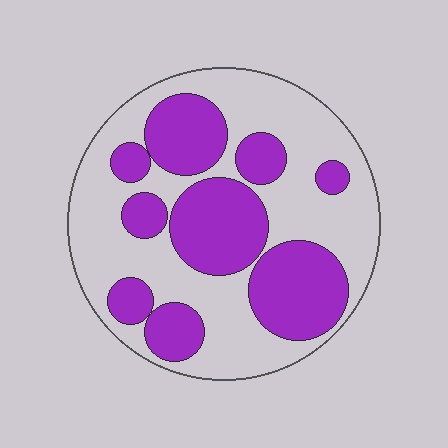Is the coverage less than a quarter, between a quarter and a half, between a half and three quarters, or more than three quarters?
Between a quarter and a half.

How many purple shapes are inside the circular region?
9.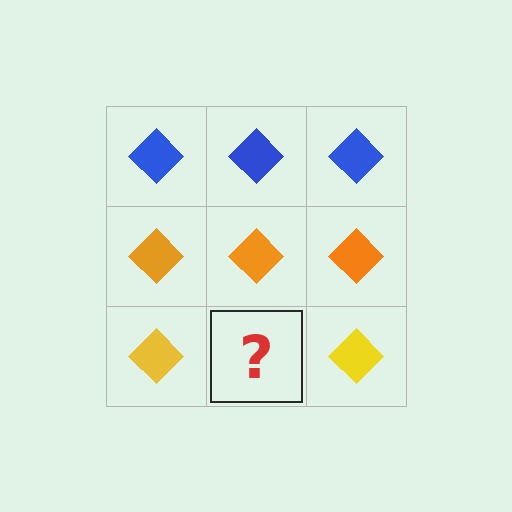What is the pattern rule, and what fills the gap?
The rule is that each row has a consistent color. The gap should be filled with a yellow diamond.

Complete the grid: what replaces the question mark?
The question mark should be replaced with a yellow diamond.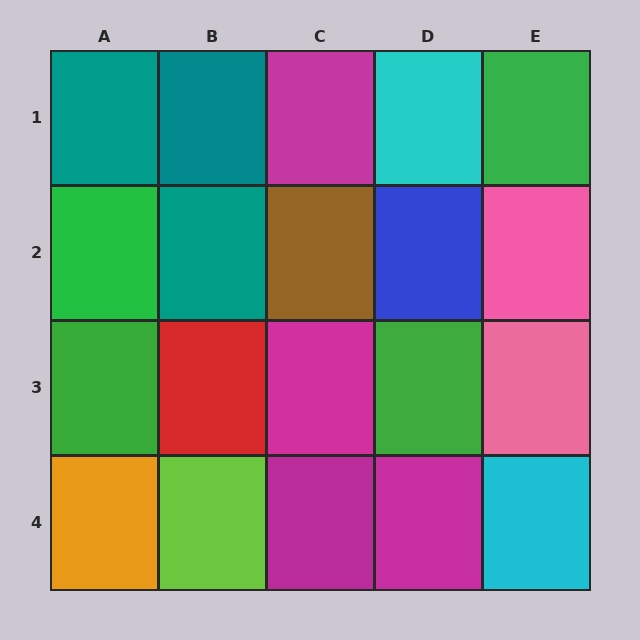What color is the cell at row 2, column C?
Brown.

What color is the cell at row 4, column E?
Cyan.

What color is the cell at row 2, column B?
Teal.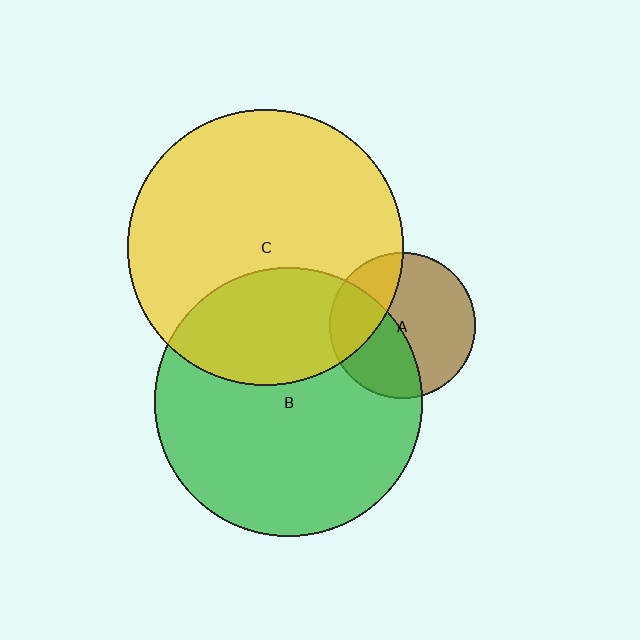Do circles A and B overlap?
Yes.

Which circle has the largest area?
Circle C (yellow).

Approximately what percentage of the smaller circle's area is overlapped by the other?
Approximately 40%.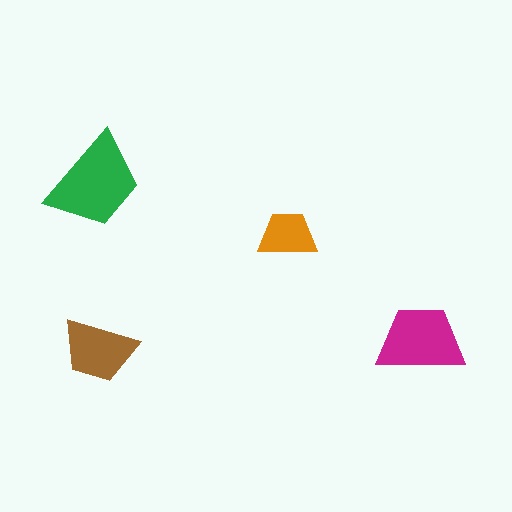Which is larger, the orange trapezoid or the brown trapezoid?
The brown one.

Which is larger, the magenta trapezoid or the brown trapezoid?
The magenta one.